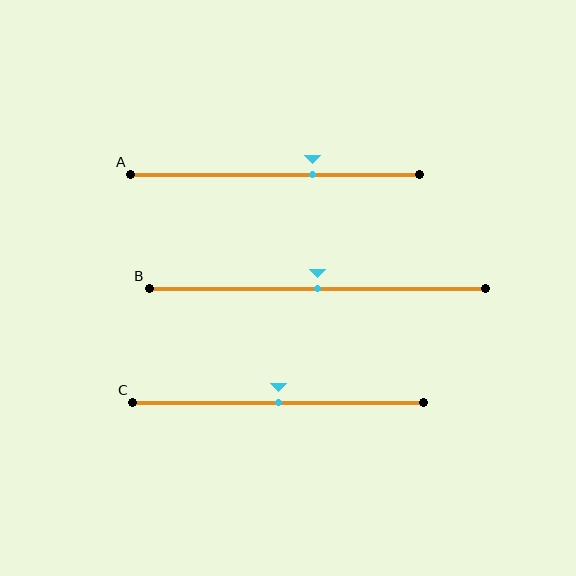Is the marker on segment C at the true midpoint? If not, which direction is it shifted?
Yes, the marker on segment C is at the true midpoint.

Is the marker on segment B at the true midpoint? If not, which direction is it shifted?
Yes, the marker on segment B is at the true midpoint.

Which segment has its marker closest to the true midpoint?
Segment B has its marker closest to the true midpoint.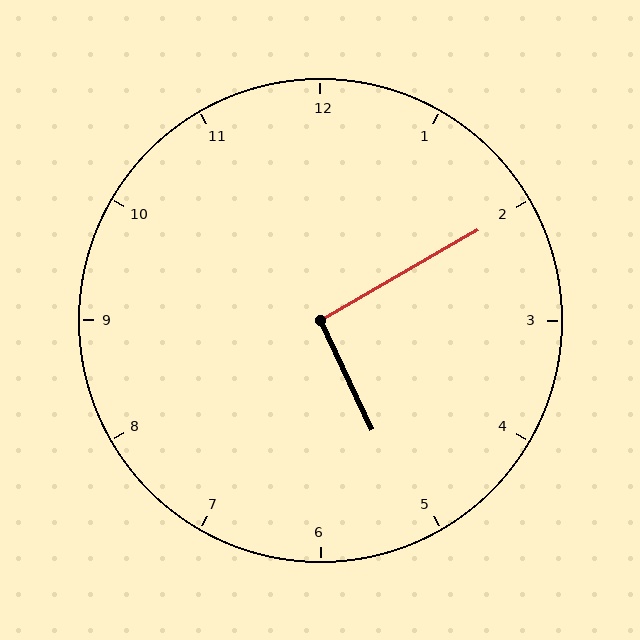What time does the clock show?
5:10.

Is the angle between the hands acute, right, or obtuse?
It is right.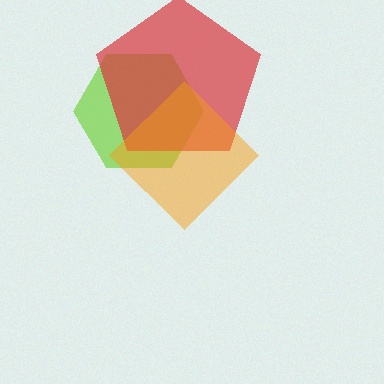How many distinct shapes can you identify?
There are 3 distinct shapes: a lime hexagon, a red pentagon, an orange diamond.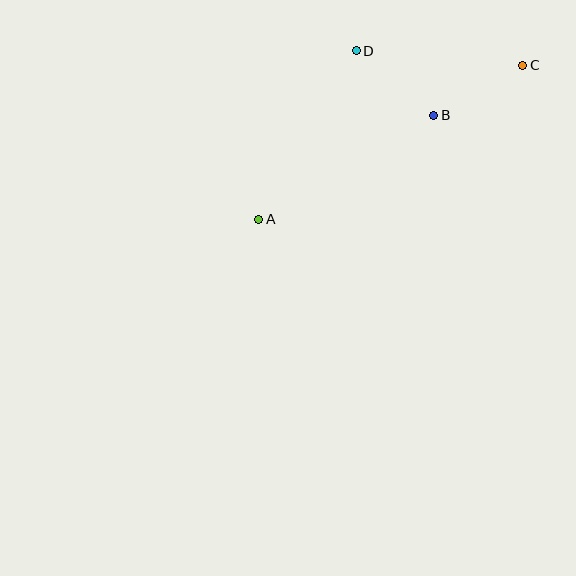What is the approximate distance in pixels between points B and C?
The distance between B and C is approximately 102 pixels.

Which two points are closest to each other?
Points B and D are closest to each other.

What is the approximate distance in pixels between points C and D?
The distance between C and D is approximately 167 pixels.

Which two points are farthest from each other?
Points A and C are farthest from each other.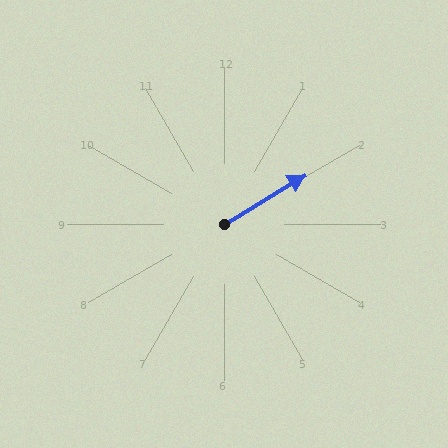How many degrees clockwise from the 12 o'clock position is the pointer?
Approximately 59 degrees.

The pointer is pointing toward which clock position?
Roughly 2 o'clock.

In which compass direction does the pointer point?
Northeast.